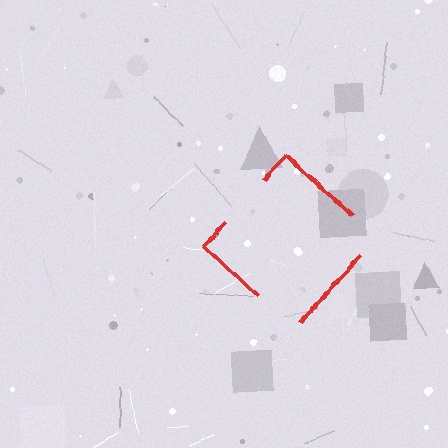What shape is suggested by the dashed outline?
The dashed outline suggests a diamond.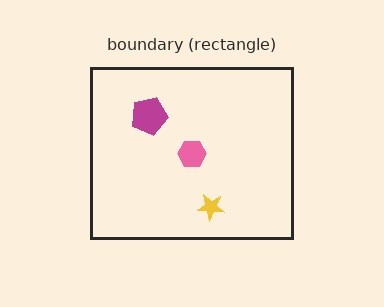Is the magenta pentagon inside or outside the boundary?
Inside.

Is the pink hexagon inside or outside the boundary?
Inside.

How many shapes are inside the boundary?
3 inside, 0 outside.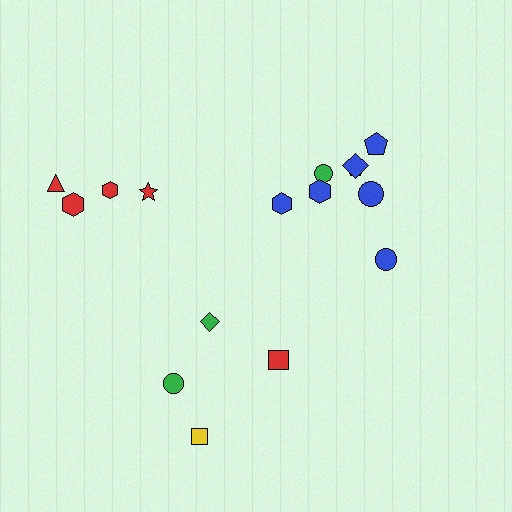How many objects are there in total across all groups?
There are 16 objects.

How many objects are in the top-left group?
There are 4 objects.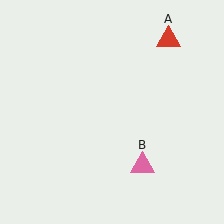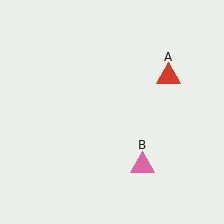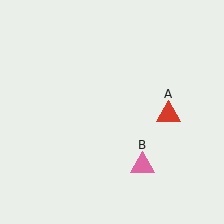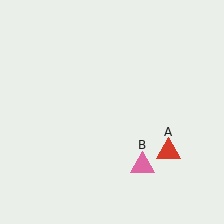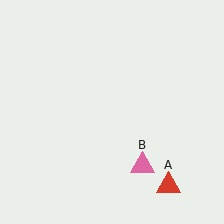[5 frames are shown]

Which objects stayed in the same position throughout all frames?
Pink triangle (object B) remained stationary.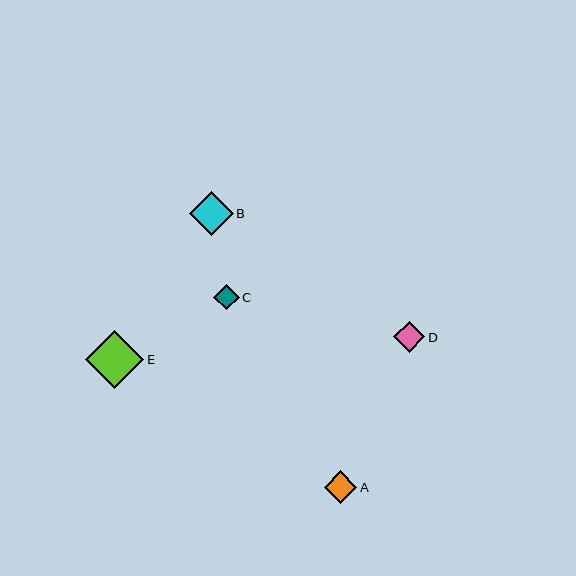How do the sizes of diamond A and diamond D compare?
Diamond A and diamond D are approximately the same size.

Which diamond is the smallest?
Diamond C is the smallest with a size of approximately 26 pixels.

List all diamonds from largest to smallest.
From largest to smallest: E, B, A, D, C.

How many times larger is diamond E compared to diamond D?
Diamond E is approximately 1.9 times the size of diamond D.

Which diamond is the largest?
Diamond E is the largest with a size of approximately 58 pixels.